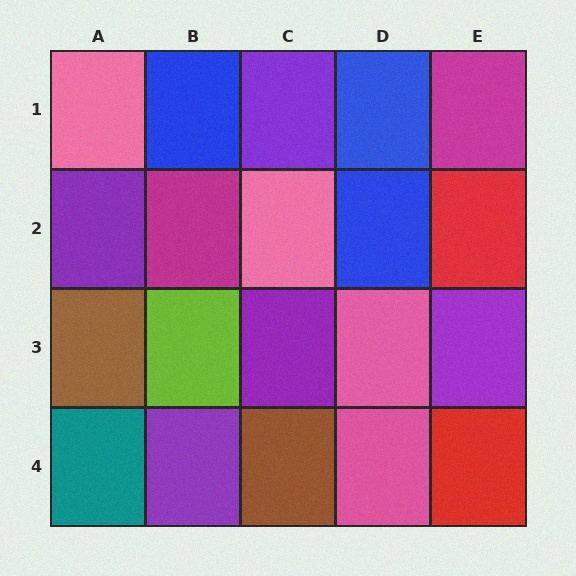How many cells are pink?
4 cells are pink.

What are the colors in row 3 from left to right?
Brown, lime, purple, pink, purple.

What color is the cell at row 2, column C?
Pink.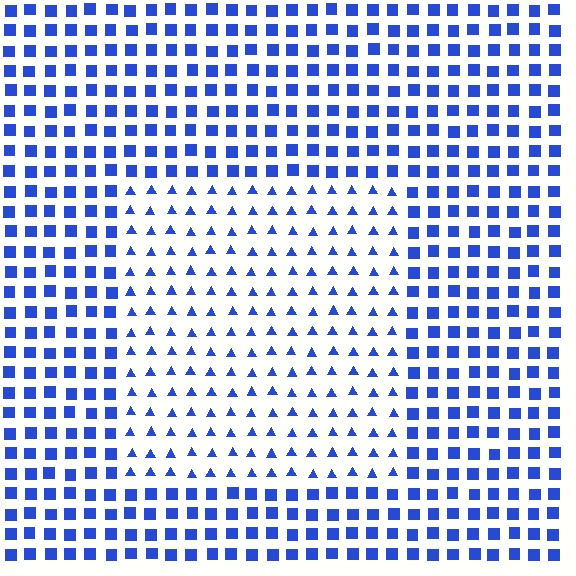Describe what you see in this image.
The image is filled with small blue elements arranged in a uniform grid. A rectangle-shaped region contains triangles, while the surrounding area contains squares. The boundary is defined purely by the change in element shape.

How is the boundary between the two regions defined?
The boundary is defined by a change in element shape: triangles inside vs. squares outside. All elements share the same color and spacing.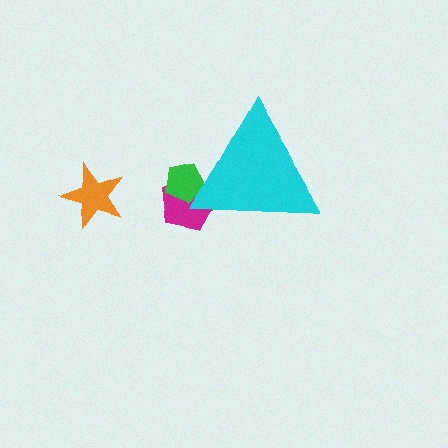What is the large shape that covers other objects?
A cyan triangle.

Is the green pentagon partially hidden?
Yes, the green pentagon is partially hidden behind the cyan triangle.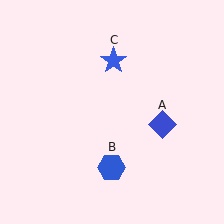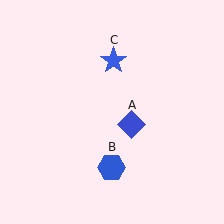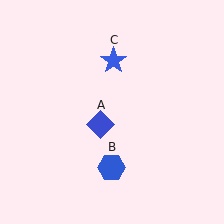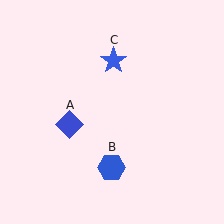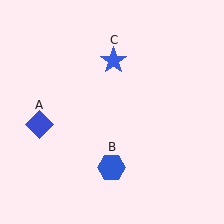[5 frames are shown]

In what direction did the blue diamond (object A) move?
The blue diamond (object A) moved left.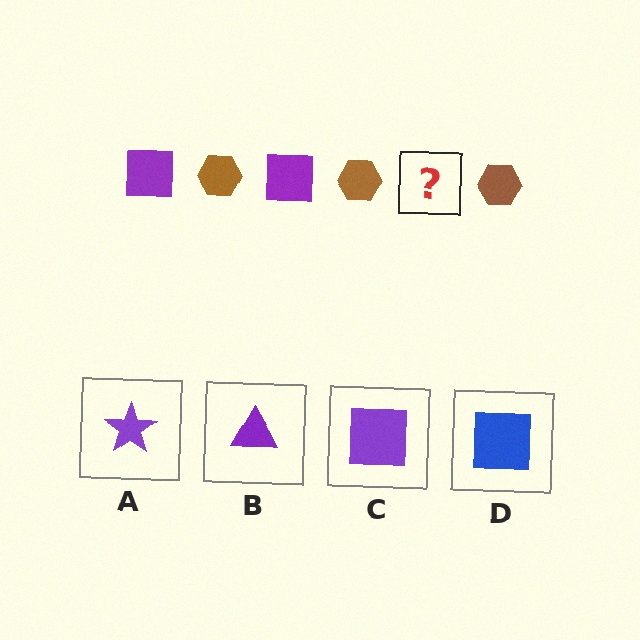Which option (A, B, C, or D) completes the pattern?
C.